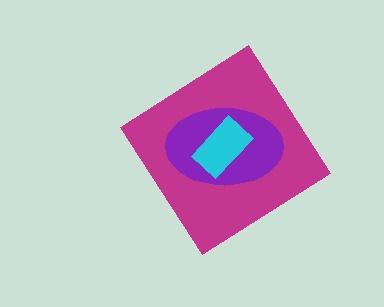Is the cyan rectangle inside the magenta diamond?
Yes.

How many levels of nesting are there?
3.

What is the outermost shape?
The magenta diamond.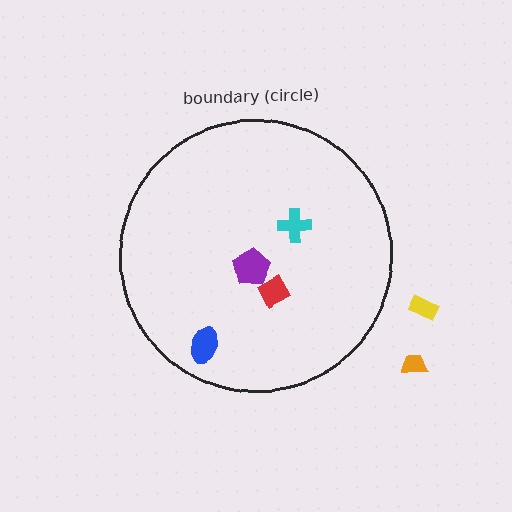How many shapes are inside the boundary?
4 inside, 2 outside.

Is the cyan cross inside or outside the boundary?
Inside.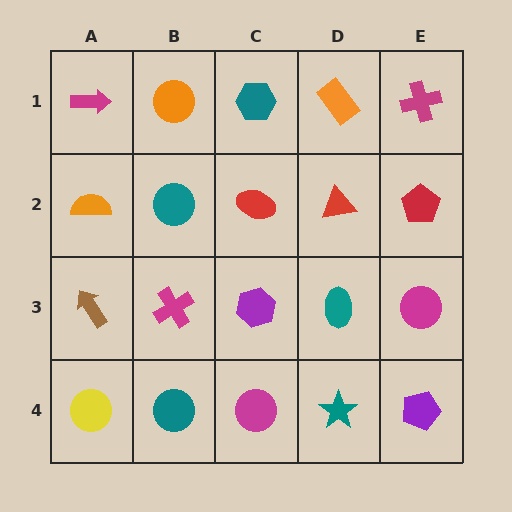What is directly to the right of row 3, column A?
A magenta cross.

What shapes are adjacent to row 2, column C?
A teal hexagon (row 1, column C), a purple hexagon (row 3, column C), a teal circle (row 2, column B), a red triangle (row 2, column D).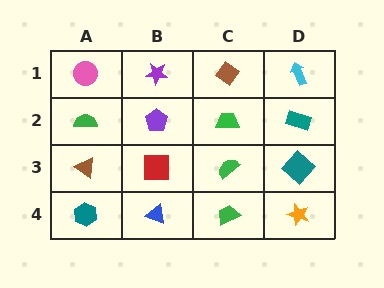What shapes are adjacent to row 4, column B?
A red square (row 3, column B), a teal hexagon (row 4, column A), a green trapezoid (row 4, column C).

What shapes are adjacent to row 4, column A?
A brown triangle (row 3, column A), a blue triangle (row 4, column B).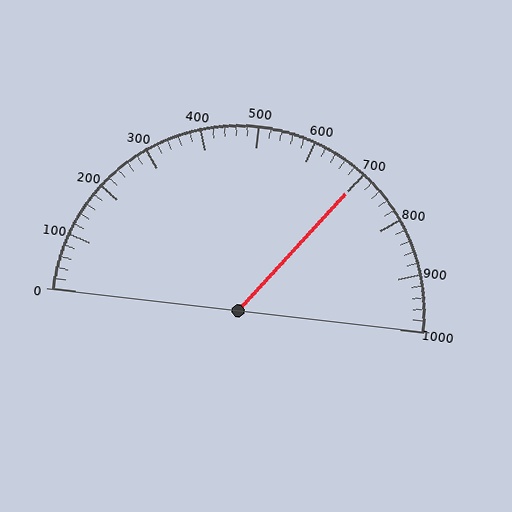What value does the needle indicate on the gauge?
The needle indicates approximately 700.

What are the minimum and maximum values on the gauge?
The gauge ranges from 0 to 1000.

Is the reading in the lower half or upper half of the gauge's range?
The reading is in the upper half of the range (0 to 1000).